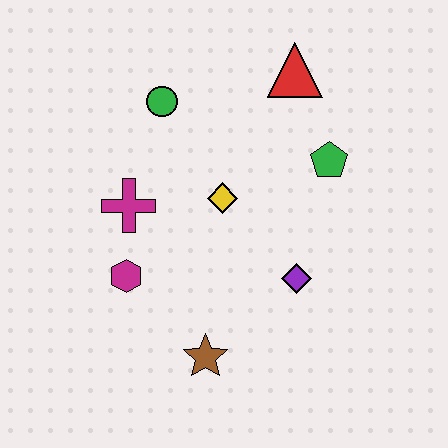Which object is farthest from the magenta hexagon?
The red triangle is farthest from the magenta hexagon.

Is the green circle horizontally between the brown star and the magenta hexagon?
Yes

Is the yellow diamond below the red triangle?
Yes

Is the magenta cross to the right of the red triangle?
No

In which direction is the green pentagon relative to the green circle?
The green pentagon is to the right of the green circle.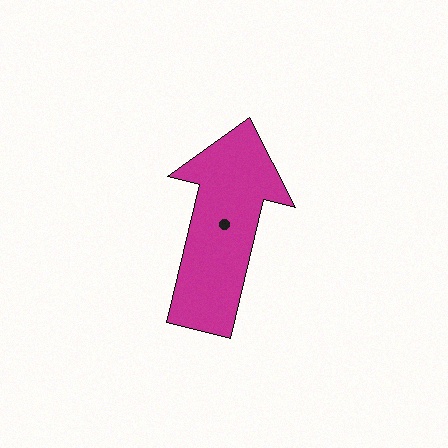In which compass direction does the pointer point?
North.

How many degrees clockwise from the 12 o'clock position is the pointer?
Approximately 14 degrees.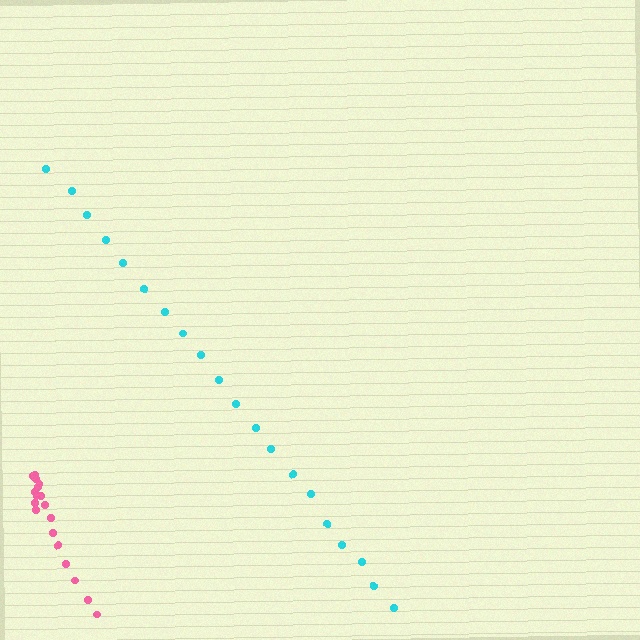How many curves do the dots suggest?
There are 2 distinct paths.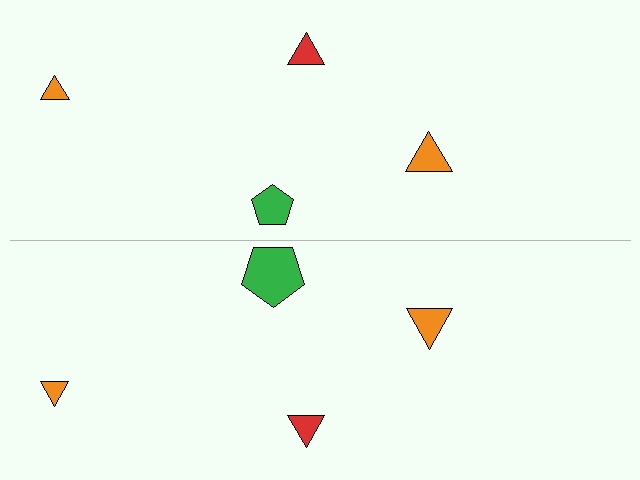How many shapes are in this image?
There are 8 shapes in this image.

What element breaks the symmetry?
The green pentagon on the bottom side has a different size than its mirror counterpart.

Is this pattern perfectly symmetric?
No, the pattern is not perfectly symmetric. The green pentagon on the bottom side has a different size than its mirror counterpart.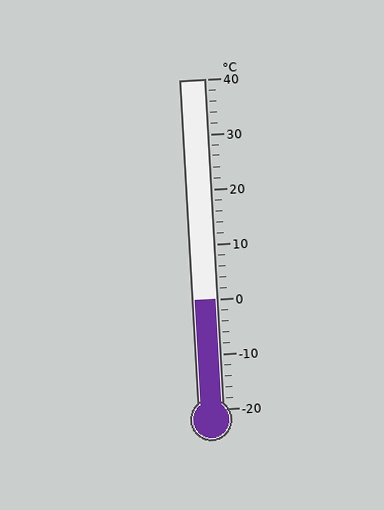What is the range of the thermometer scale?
The thermometer scale ranges from -20°C to 40°C.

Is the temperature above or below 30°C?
The temperature is below 30°C.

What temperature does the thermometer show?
The thermometer shows approximately 0°C.